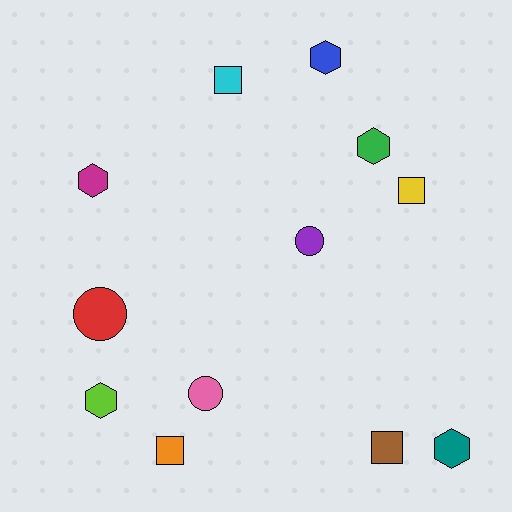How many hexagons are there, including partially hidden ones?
There are 5 hexagons.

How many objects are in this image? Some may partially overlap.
There are 12 objects.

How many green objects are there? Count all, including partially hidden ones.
There is 1 green object.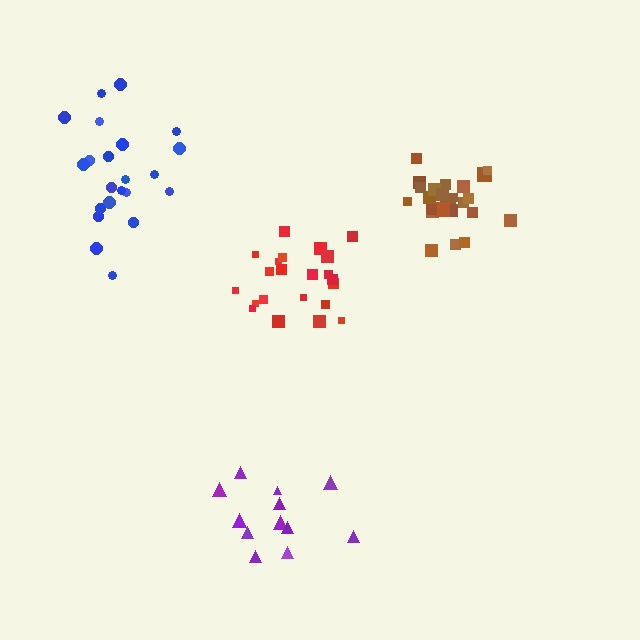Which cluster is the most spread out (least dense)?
Purple.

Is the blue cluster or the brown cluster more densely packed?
Brown.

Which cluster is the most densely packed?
Brown.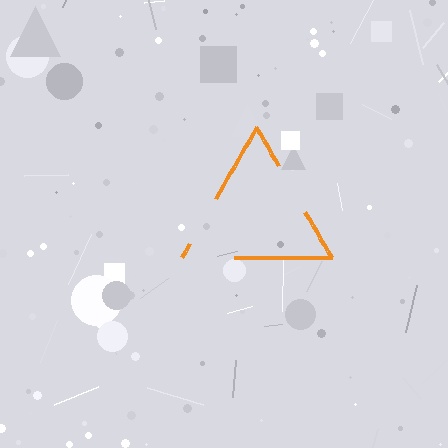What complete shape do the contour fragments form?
The contour fragments form a triangle.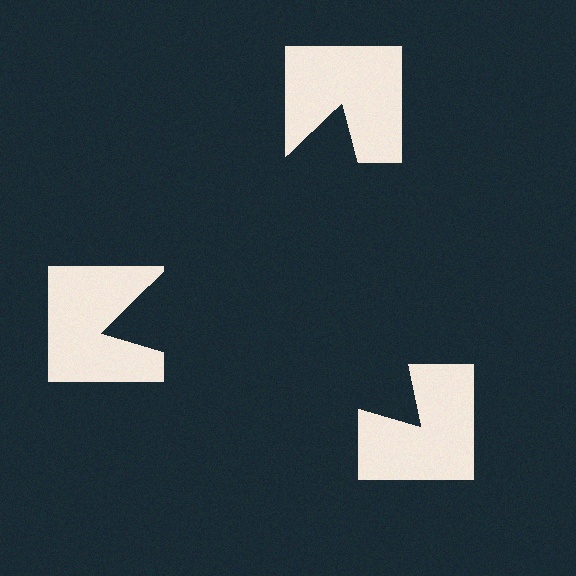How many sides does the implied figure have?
3 sides.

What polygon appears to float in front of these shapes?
An illusory triangle — its edges are inferred from the aligned wedge cuts in the notched squares, not physically drawn.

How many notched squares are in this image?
There are 3 — one at each vertex of the illusory triangle.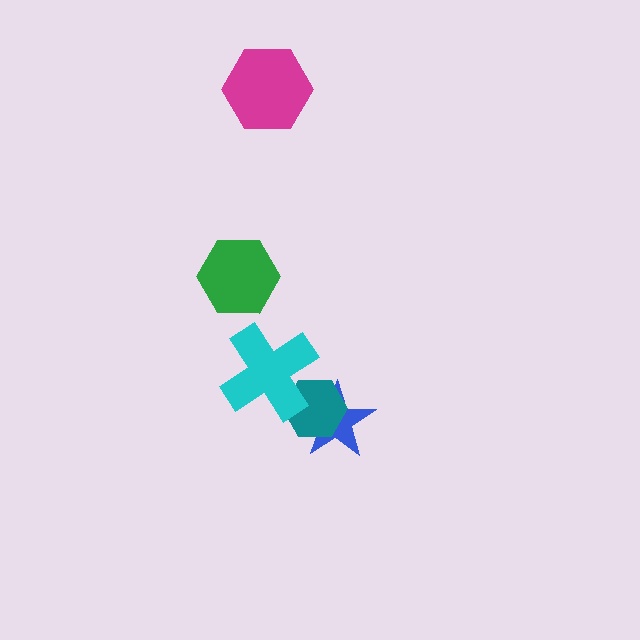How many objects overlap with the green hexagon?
0 objects overlap with the green hexagon.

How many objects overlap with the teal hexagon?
2 objects overlap with the teal hexagon.